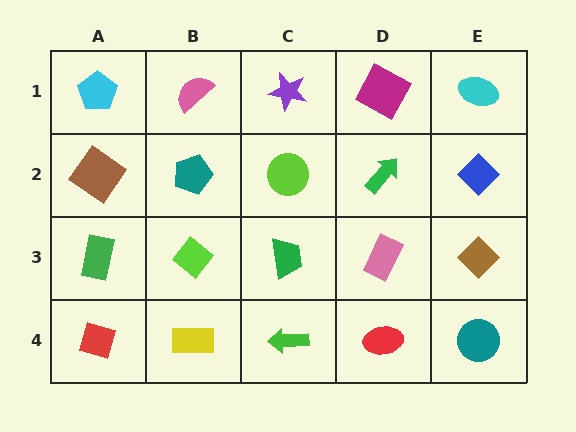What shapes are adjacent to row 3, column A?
A brown diamond (row 2, column A), a red square (row 4, column A), a lime diamond (row 3, column B).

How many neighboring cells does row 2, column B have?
4.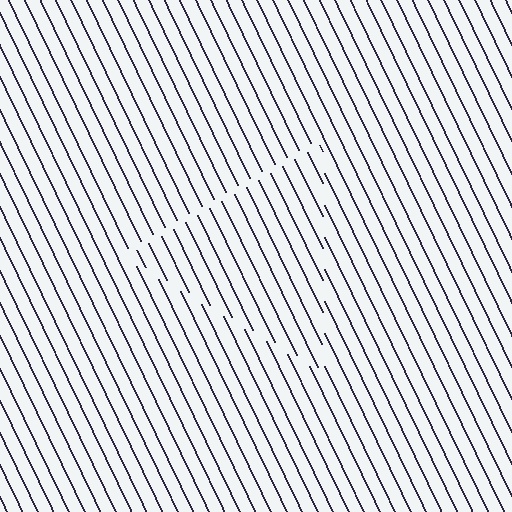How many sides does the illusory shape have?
3 sides — the line-ends trace a triangle.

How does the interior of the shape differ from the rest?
The interior of the shape contains the same grating, shifted by half a period — the contour is defined by the phase discontinuity where line-ends from the inner and outer gratings abut.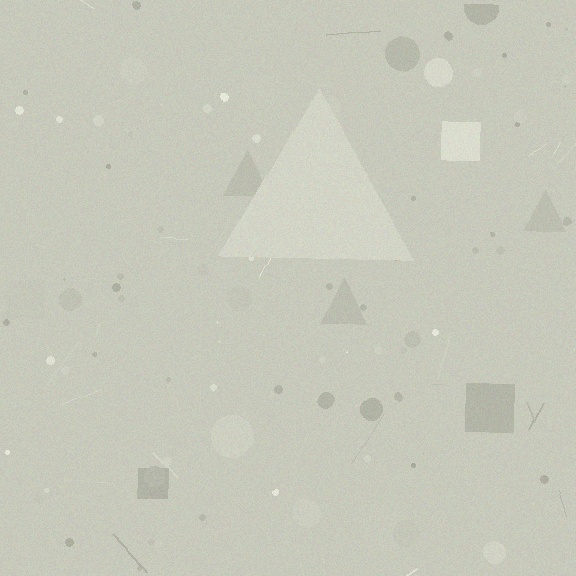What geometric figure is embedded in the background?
A triangle is embedded in the background.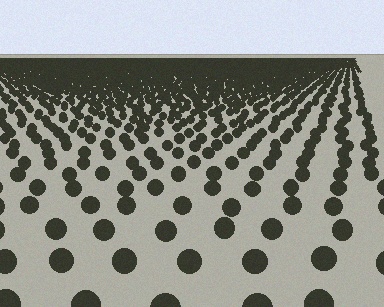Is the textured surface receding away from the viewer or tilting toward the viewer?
The surface is receding away from the viewer. Texture elements get smaller and denser toward the top.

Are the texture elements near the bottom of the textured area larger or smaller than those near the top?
Larger. Near the bottom, elements are closer to the viewer and appear at a bigger on-screen size.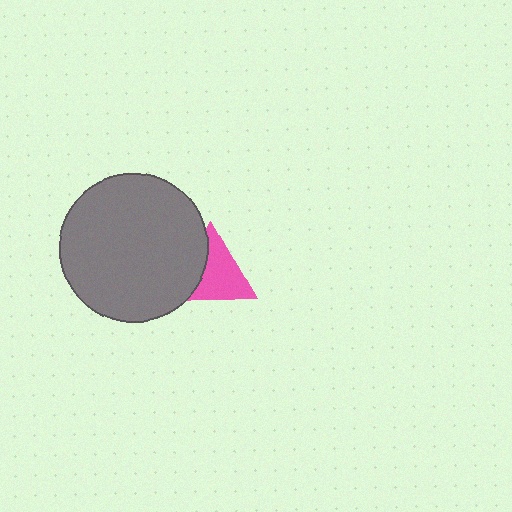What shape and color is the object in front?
The object in front is a gray circle.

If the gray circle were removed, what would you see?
You would see the complete pink triangle.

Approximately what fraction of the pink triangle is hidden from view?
Roughly 33% of the pink triangle is hidden behind the gray circle.